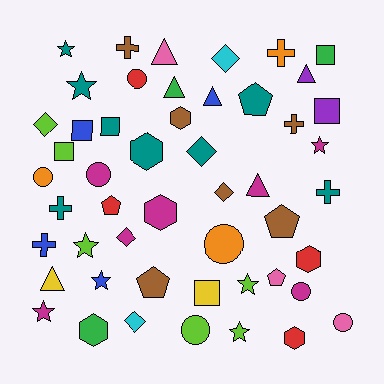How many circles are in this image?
There are 7 circles.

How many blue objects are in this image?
There are 4 blue objects.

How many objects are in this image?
There are 50 objects.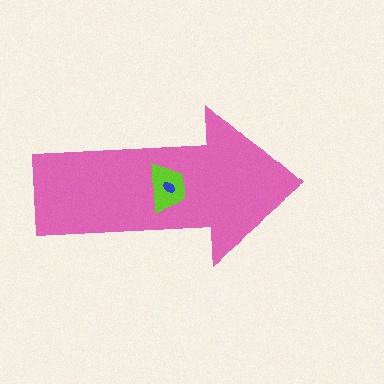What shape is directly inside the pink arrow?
The lime trapezoid.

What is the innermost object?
The blue ellipse.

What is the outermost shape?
The pink arrow.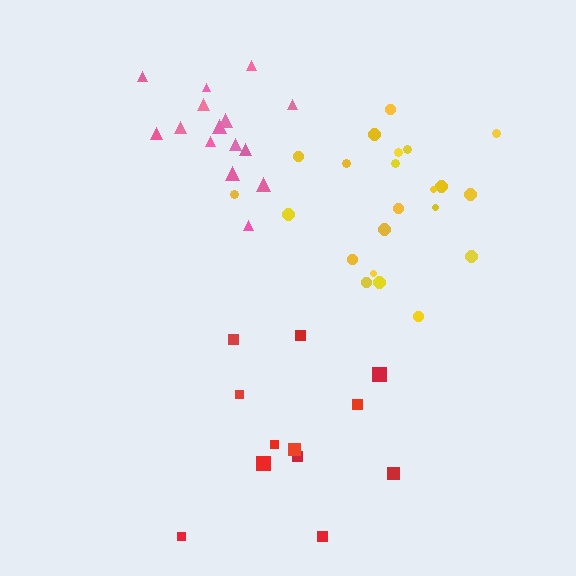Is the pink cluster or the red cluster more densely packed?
Pink.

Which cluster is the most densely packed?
Pink.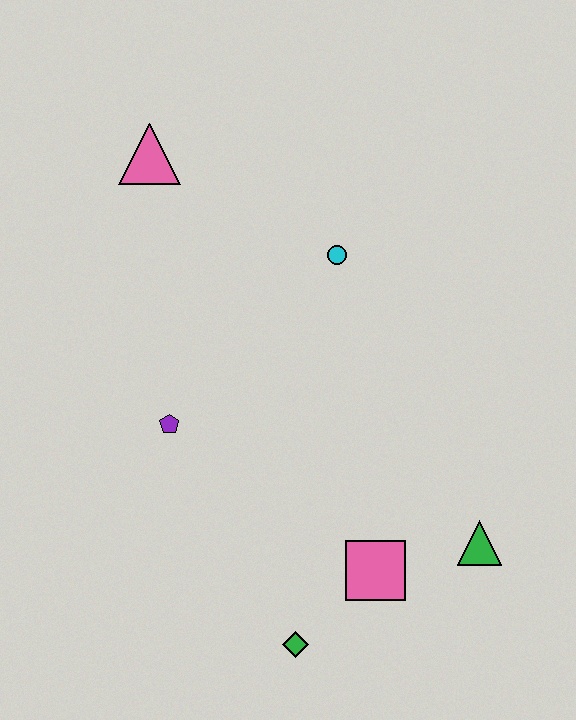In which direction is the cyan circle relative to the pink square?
The cyan circle is above the pink square.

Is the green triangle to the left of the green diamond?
No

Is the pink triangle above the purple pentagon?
Yes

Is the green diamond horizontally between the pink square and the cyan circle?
No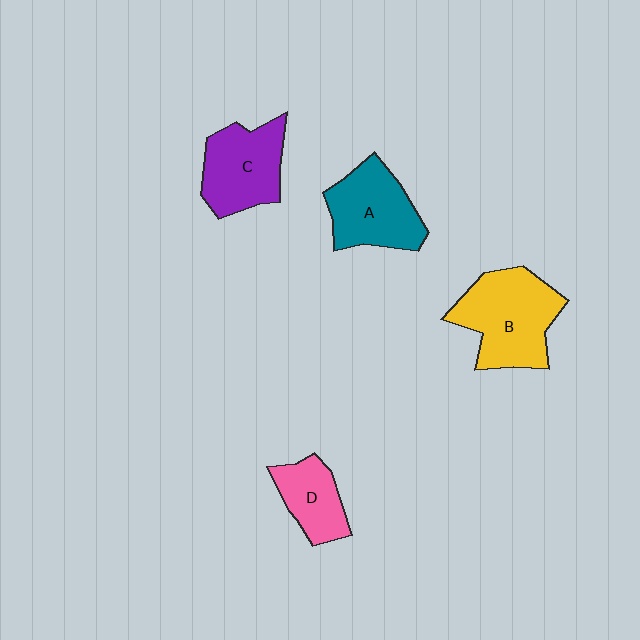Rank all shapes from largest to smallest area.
From largest to smallest: B (yellow), A (teal), C (purple), D (pink).